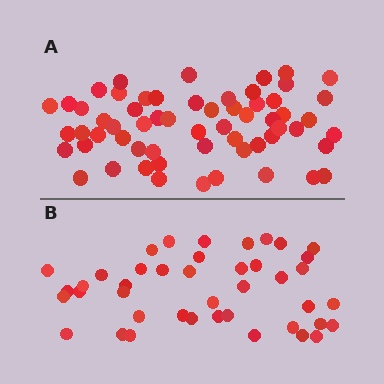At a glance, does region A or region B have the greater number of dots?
Region A (the top region) has more dots.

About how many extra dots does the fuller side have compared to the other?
Region A has approximately 20 more dots than region B.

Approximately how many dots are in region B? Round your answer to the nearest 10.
About 40 dots. (The exact count is 42, which rounds to 40.)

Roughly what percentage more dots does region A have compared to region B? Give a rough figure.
About 45% more.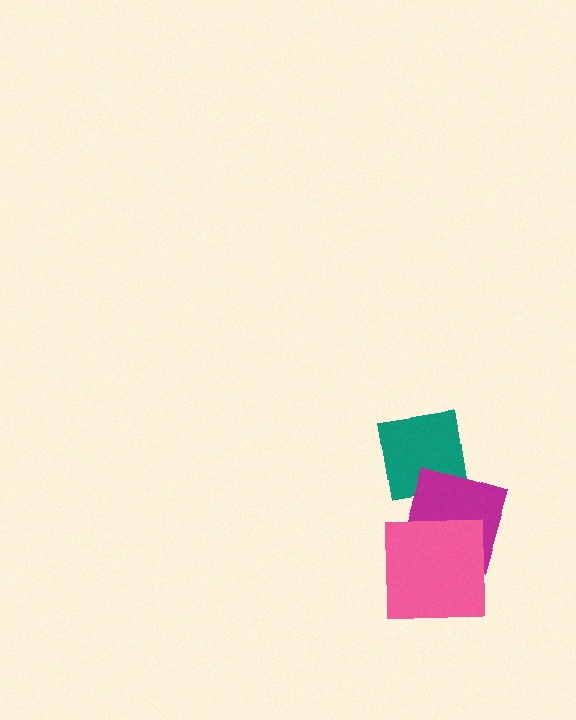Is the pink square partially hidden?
No, no other shape covers it.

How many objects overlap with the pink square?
1 object overlaps with the pink square.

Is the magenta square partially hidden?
Yes, it is partially covered by another shape.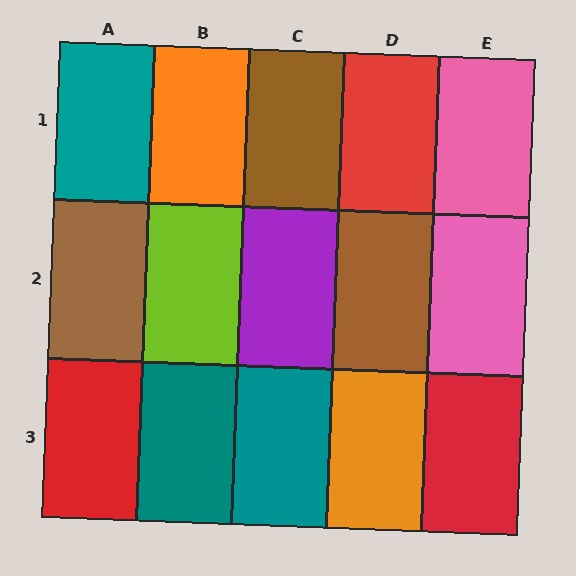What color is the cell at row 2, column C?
Purple.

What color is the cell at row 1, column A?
Teal.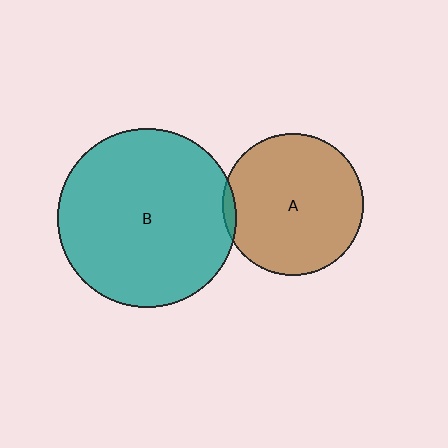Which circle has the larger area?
Circle B (teal).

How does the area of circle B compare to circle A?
Approximately 1.6 times.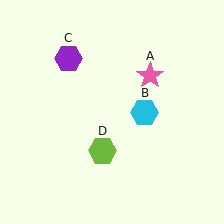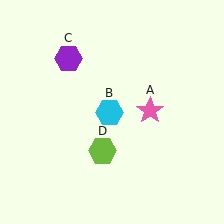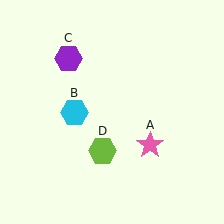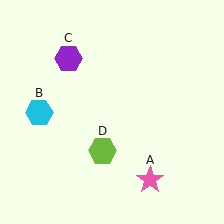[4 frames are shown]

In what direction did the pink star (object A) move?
The pink star (object A) moved down.